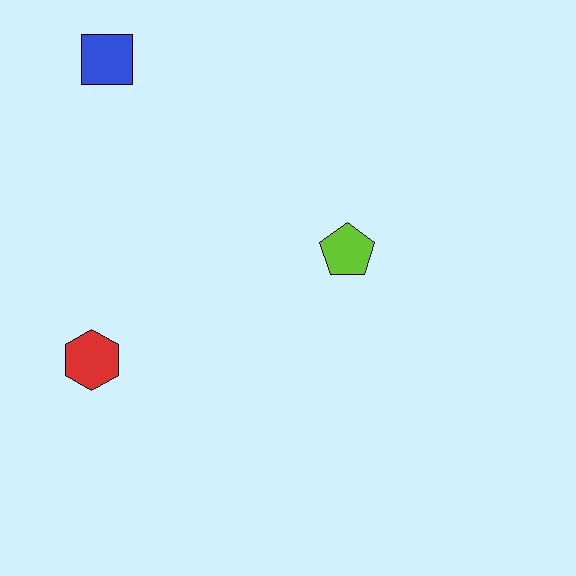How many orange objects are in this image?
There are no orange objects.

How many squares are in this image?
There is 1 square.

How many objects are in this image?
There are 3 objects.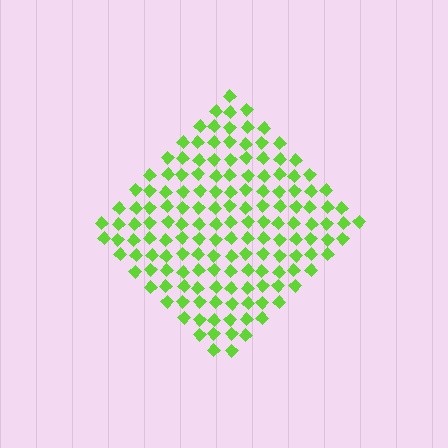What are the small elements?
The small elements are diamonds.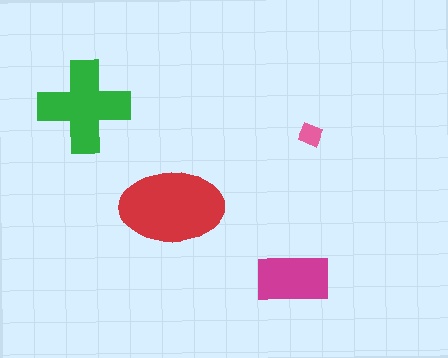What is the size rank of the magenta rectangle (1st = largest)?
3rd.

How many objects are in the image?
There are 4 objects in the image.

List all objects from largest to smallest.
The red ellipse, the green cross, the magenta rectangle, the pink diamond.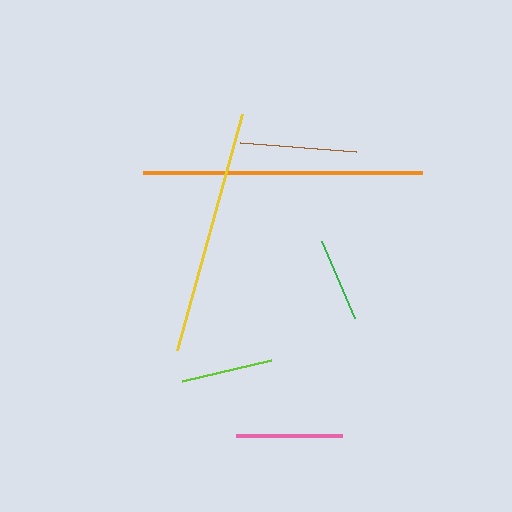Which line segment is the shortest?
The green line is the shortest at approximately 84 pixels.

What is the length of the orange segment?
The orange segment is approximately 278 pixels long.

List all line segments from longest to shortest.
From longest to shortest: orange, yellow, brown, pink, lime, green.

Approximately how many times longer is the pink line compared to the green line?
The pink line is approximately 1.3 times the length of the green line.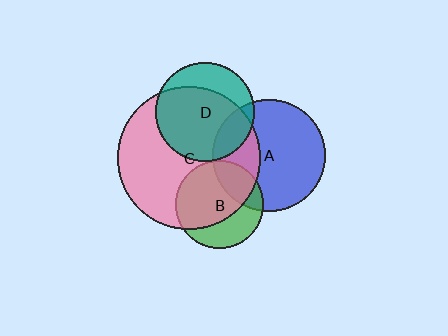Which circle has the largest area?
Circle C (pink).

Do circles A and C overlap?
Yes.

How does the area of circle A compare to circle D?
Approximately 1.3 times.